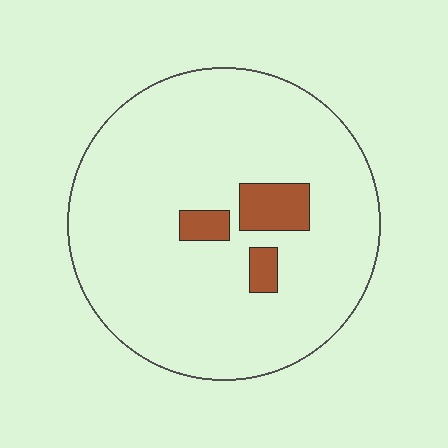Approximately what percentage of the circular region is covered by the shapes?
Approximately 10%.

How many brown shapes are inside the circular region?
3.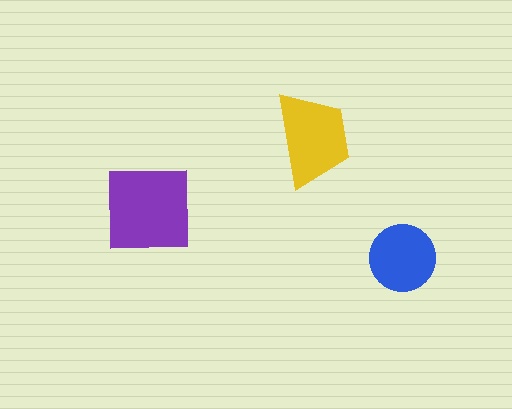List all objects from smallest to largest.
The blue circle, the yellow trapezoid, the purple square.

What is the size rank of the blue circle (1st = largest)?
3rd.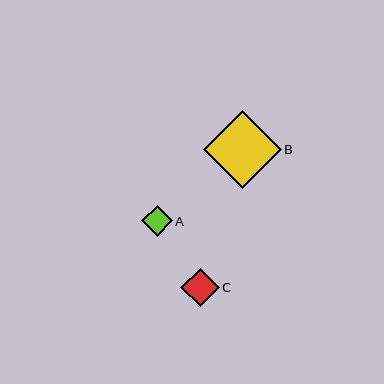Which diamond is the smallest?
Diamond A is the smallest with a size of approximately 31 pixels.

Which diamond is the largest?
Diamond B is the largest with a size of approximately 78 pixels.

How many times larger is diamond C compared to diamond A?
Diamond C is approximately 1.3 times the size of diamond A.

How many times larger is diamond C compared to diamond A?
Diamond C is approximately 1.3 times the size of diamond A.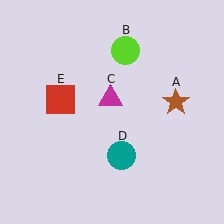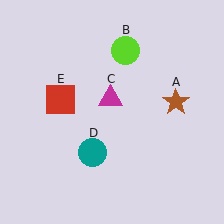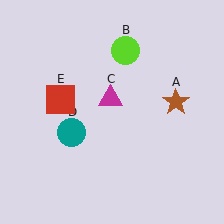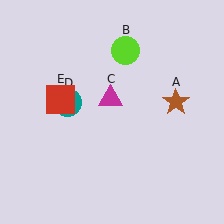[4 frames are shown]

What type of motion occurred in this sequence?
The teal circle (object D) rotated clockwise around the center of the scene.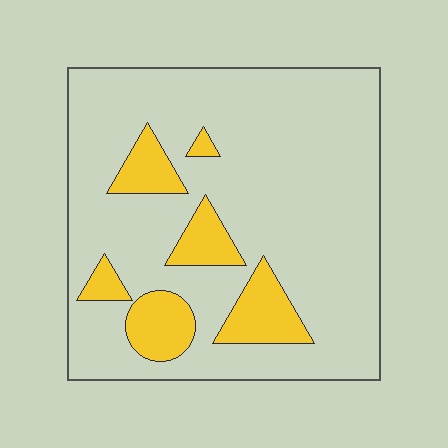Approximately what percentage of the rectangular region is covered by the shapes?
Approximately 15%.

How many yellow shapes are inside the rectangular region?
6.